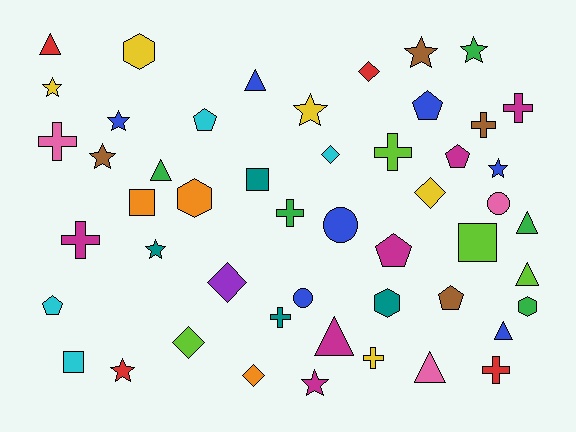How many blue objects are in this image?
There are 7 blue objects.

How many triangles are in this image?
There are 8 triangles.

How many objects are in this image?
There are 50 objects.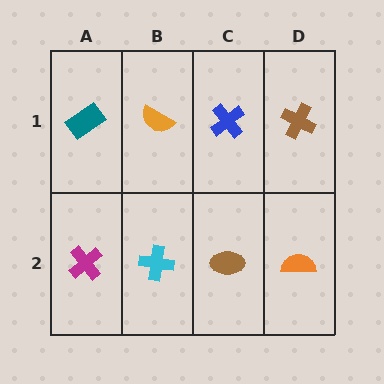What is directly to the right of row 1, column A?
An orange semicircle.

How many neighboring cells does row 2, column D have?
2.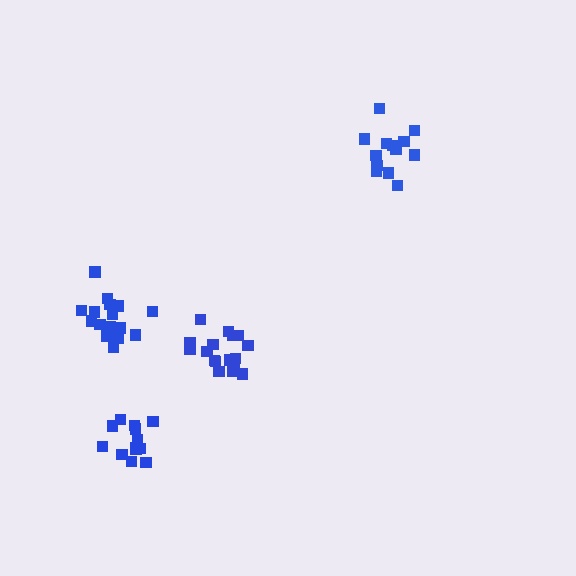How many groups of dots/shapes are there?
There are 4 groups.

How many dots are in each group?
Group 1: 14 dots, Group 2: 17 dots, Group 3: 15 dots, Group 4: 18 dots (64 total).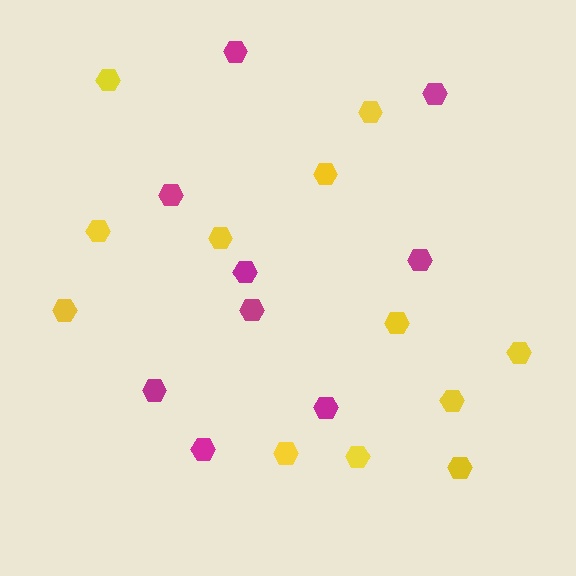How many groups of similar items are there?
There are 2 groups: one group of yellow hexagons (12) and one group of magenta hexagons (9).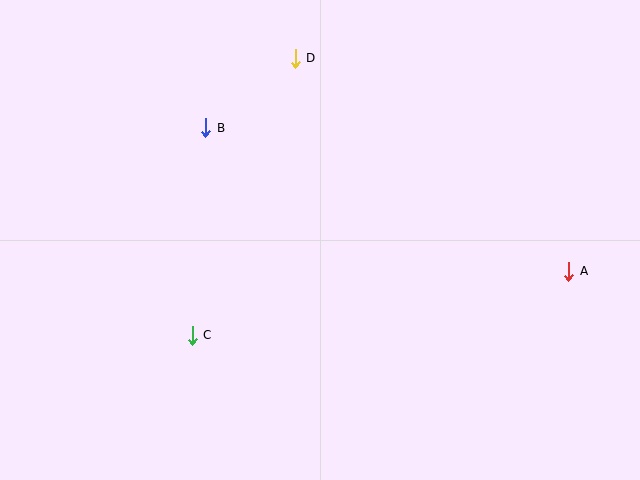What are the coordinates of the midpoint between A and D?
The midpoint between A and D is at (432, 165).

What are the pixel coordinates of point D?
Point D is at (295, 58).